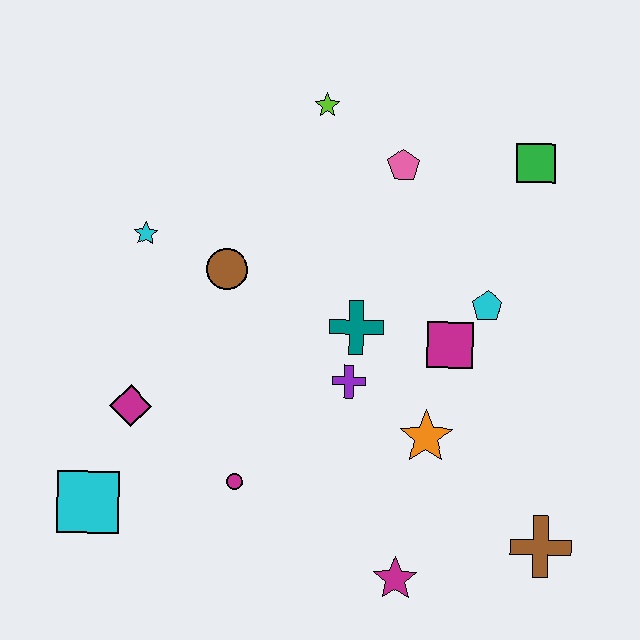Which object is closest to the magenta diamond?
The cyan square is closest to the magenta diamond.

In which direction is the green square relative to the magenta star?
The green square is above the magenta star.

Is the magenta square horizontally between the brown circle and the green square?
Yes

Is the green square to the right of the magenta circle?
Yes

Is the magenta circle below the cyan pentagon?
Yes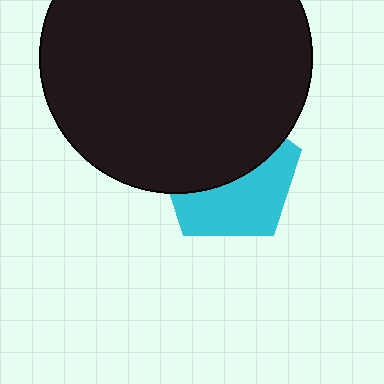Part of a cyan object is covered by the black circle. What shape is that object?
It is a pentagon.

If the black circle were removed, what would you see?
You would see the complete cyan pentagon.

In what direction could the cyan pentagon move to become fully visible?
The cyan pentagon could move down. That would shift it out from behind the black circle entirely.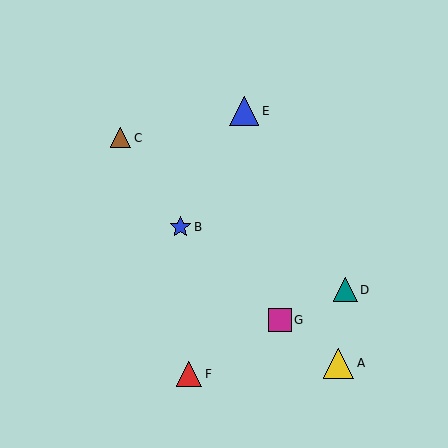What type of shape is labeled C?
Shape C is a brown triangle.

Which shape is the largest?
The yellow triangle (labeled A) is the largest.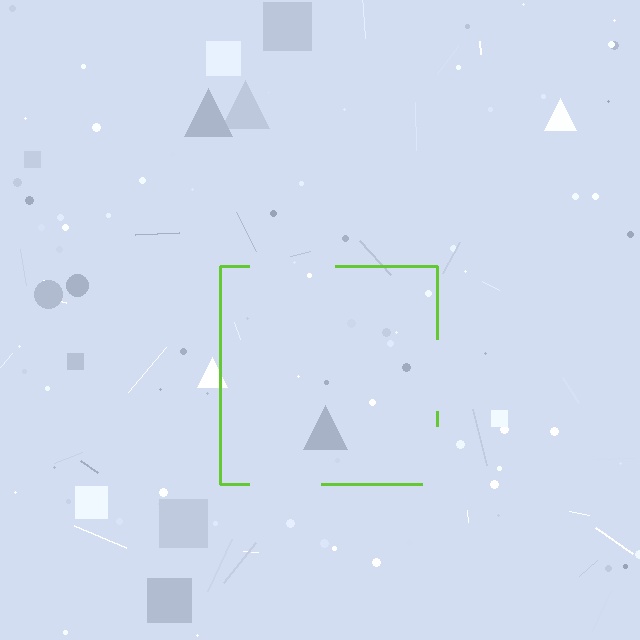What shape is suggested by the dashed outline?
The dashed outline suggests a square.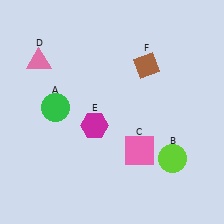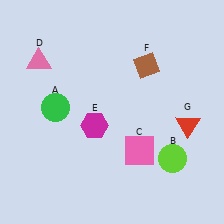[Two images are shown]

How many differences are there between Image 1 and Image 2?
There is 1 difference between the two images.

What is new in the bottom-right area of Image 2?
A red triangle (G) was added in the bottom-right area of Image 2.